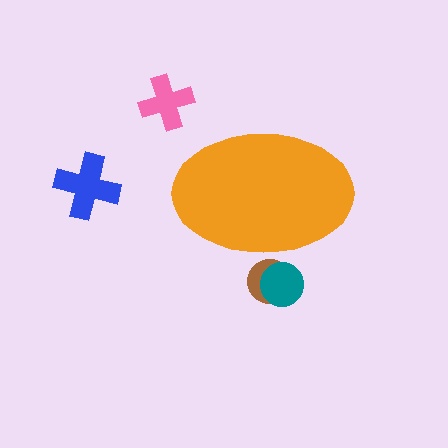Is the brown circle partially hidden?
Yes, the brown circle is partially hidden behind the orange ellipse.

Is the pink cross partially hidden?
No, the pink cross is fully visible.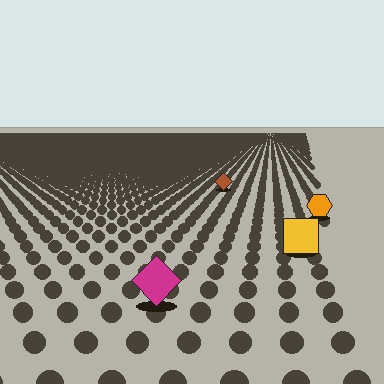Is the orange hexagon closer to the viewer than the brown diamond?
Yes. The orange hexagon is closer — you can tell from the texture gradient: the ground texture is coarser near it.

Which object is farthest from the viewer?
The brown diamond is farthest from the viewer. It appears smaller and the ground texture around it is denser.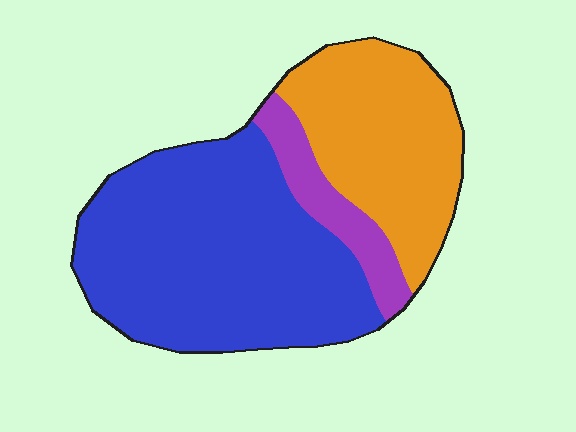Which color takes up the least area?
Purple, at roughly 10%.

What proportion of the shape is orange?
Orange covers roughly 30% of the shape.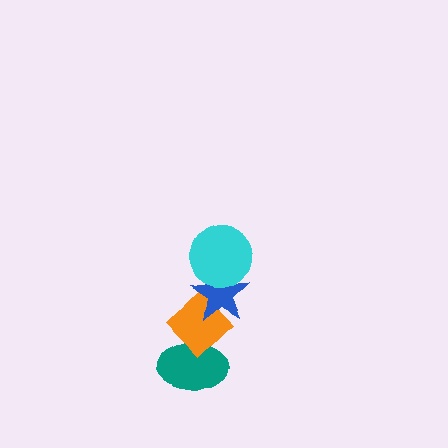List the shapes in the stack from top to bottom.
From top to bottom: the cyan circle, the blue star, the orange diamond, the teal ellipse.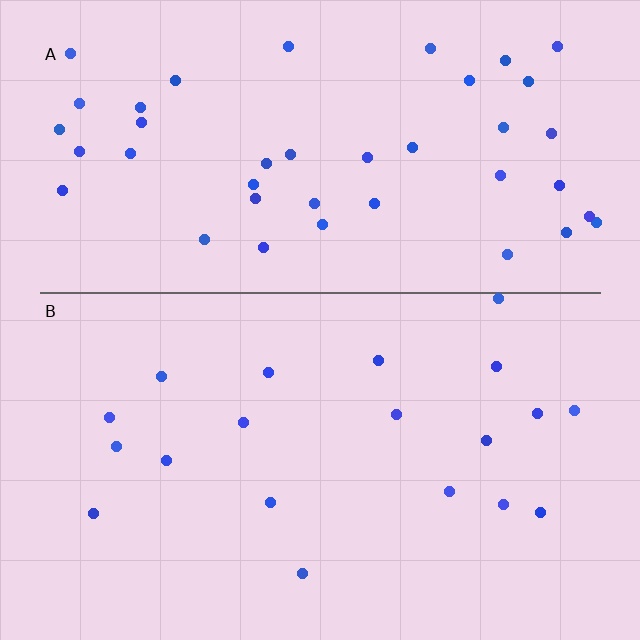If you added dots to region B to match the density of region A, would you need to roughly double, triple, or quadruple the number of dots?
Approximately double.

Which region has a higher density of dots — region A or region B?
A (the top).